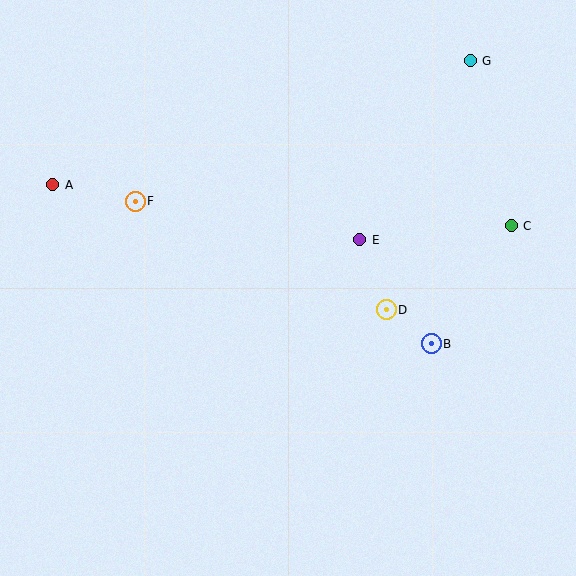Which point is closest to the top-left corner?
Point A is closest to the top-left corner.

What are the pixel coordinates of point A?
Point A is at (53, 185).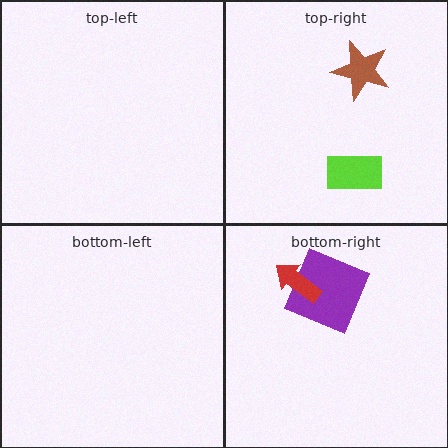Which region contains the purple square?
The bottom-right region.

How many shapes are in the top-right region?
2.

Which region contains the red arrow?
The bottom-right region.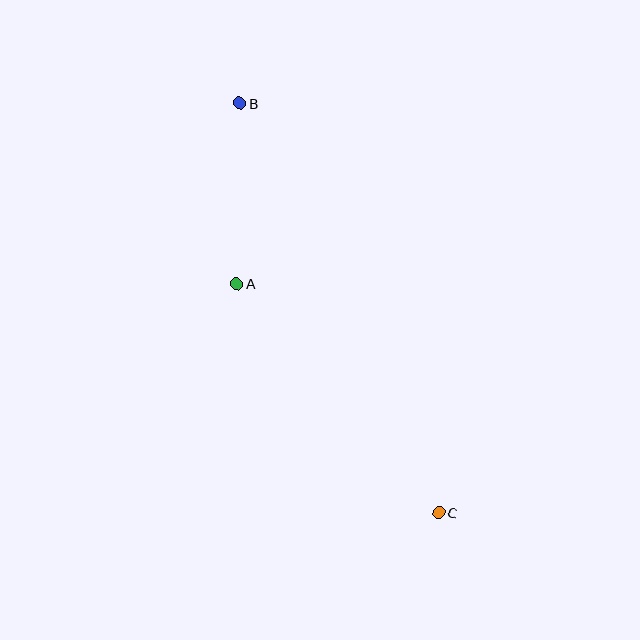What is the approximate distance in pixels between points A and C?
The distance between A and C is approximately 306 pixels.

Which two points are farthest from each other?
Points B and C are farthest from each other.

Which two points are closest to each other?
Points A and B are closest to each other.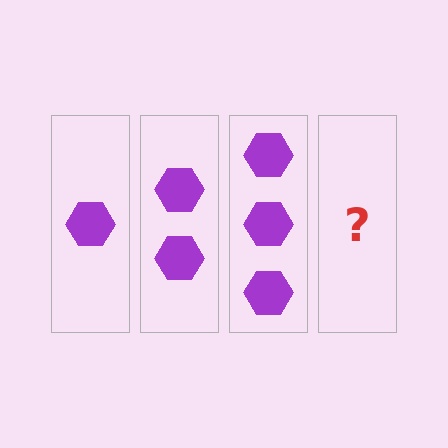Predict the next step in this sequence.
The next step is 4 hexagons.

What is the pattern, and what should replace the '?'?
The pattern is that each step adds one more hexagon. The '?' should be 4 hexagons.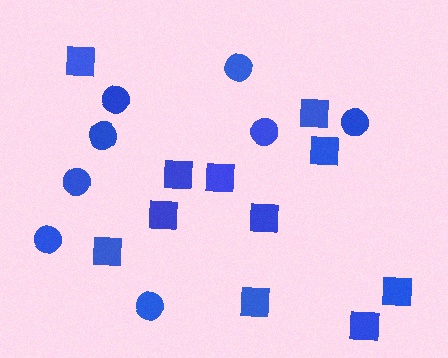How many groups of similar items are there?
There are 2 groups: one group of circles (8) and one group of squares (11).